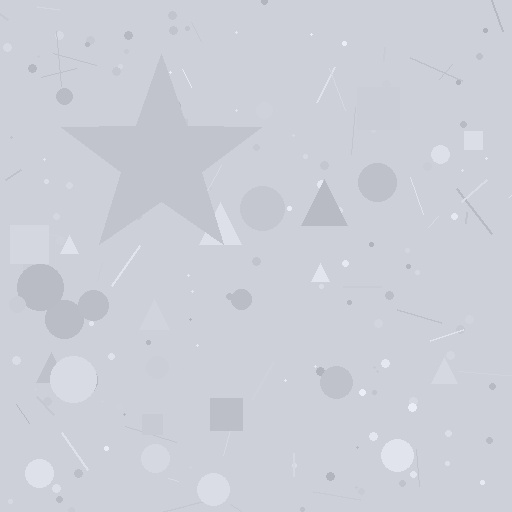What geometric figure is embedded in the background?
A star is embedded in the background.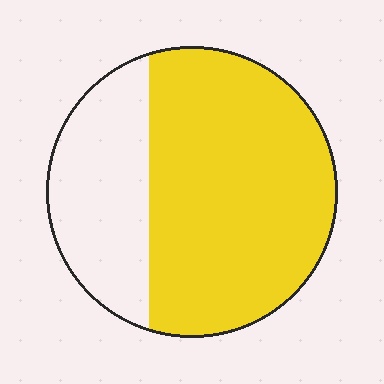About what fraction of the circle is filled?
About two thirds (2/3).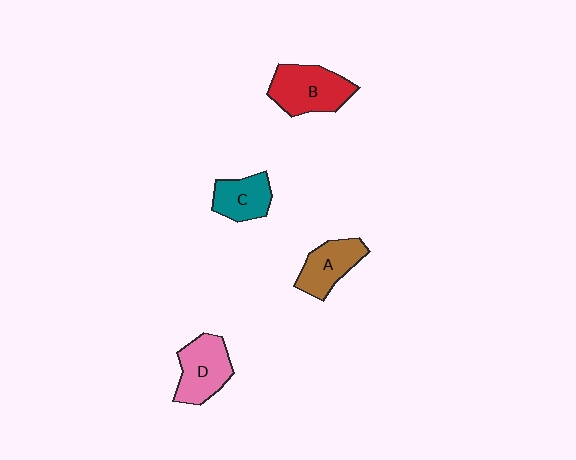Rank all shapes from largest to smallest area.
From largest to smallest: B (red), D (pink), A (brown), C (teal).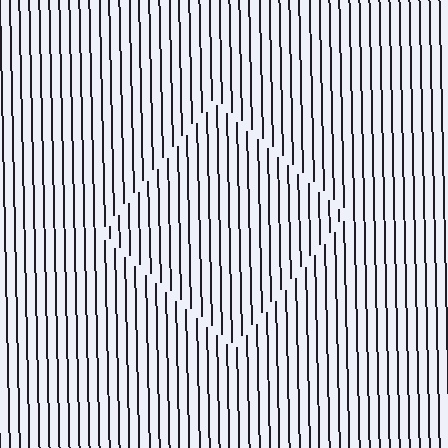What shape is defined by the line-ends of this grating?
An illusory square. The interior of the shape contains the same grating, shifted by half a period — the contour is defined by the phase discontinuity where line-ends from the inner and outer gratings abut.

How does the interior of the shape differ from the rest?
The interior of the shape contains the same grating, shifted by half a period — the contour is defined by the phase discontinuity where line-ends from the inner and outer gratings abut.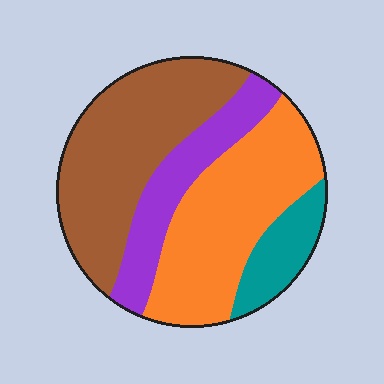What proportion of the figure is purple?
Purple takes up less than a quarter of the figure.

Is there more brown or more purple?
Brown.